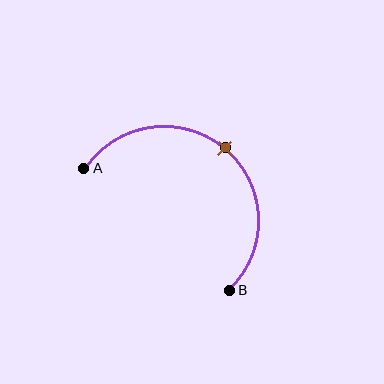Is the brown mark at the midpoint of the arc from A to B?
Yes. The brown mark lies on the arc at equal arc-length from both A and B — it is the arc midpoint.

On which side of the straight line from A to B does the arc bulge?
The arc bulges above and to the right of the straight line connecting A and B.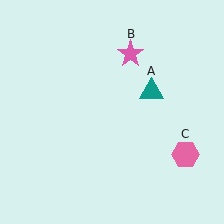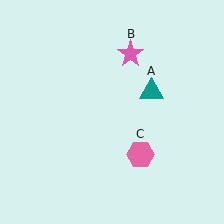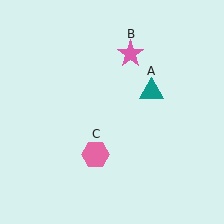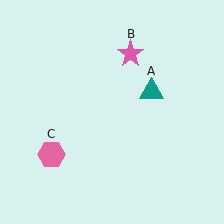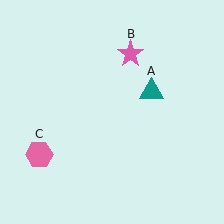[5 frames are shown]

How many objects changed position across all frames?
1 object changed position: pink hexagon (object C).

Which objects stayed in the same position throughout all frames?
Teal triangle (object A) and pink star (object B) remained stationary.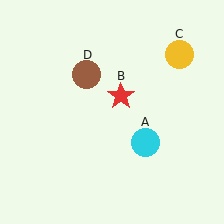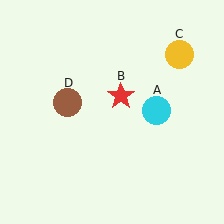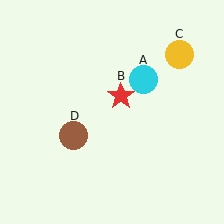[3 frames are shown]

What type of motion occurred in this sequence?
The cyan circle (object A), brown circle (object D) rotated counterclockwise around the center of the scene.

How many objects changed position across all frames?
2 objects changed position: cyan circle (object A), brown circle (object D).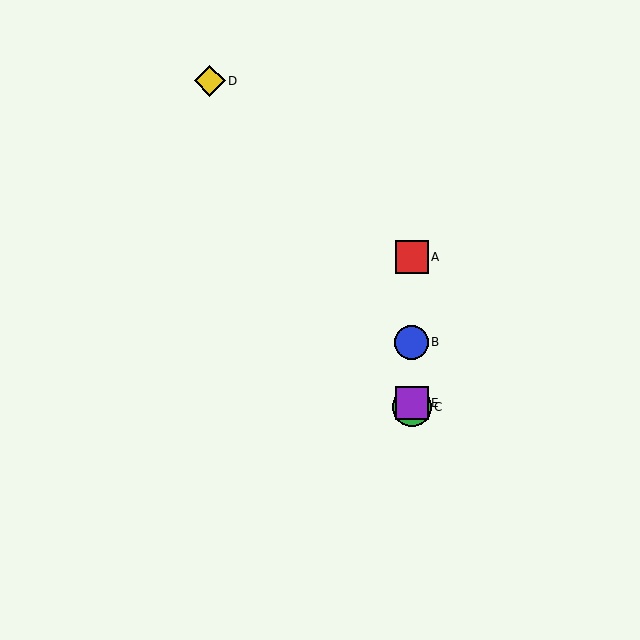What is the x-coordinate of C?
Object C is at x≈412.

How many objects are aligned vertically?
4 objects (A, B, C, E) are aligned vertically.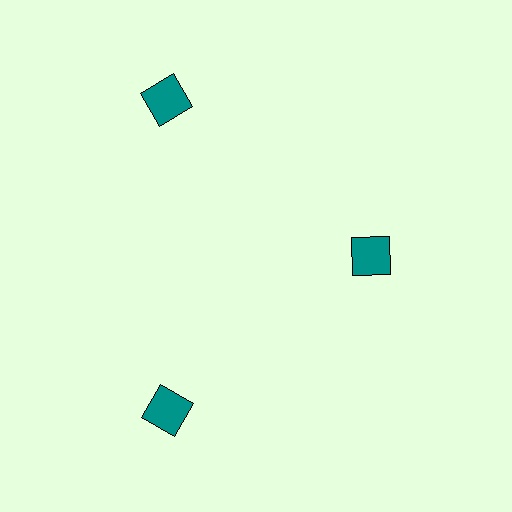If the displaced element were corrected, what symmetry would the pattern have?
It would have 3-fold rotational symmetry — the pattern would map onto itself every 120 degrees.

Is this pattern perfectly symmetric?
No. The 3 teal squares are arranged in a ring, but one element near the 3 o'clock position is pulled inward toward the center, breaking the 3-fold rotational symmetry.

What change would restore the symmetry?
The symmetry would be restored by moving it outward, back onto the ring so that all 3 squares sit at equal angles and equal distance from the center.